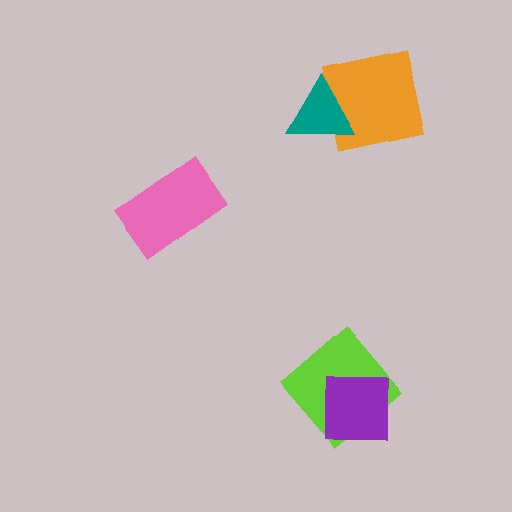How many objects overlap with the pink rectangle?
0 objects overlap with the pink rectangle.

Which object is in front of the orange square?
The teal triangle is in front of the orange square.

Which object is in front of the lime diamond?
The purple square is in front of the lime diamond.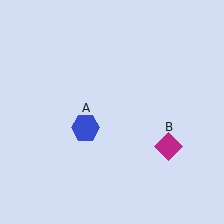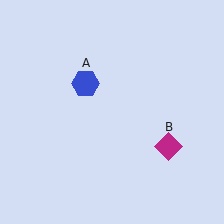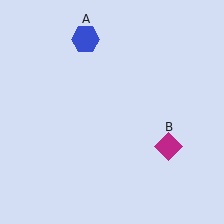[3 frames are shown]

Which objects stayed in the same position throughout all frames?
Magenta diamond (object B) remained stationary.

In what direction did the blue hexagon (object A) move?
The blue hexagon (object A) moved up.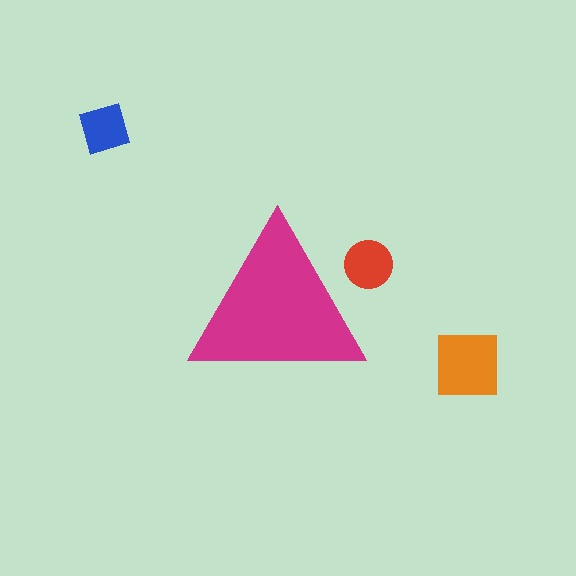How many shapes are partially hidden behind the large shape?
1 shape is partially hidden.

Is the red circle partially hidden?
Yes, the red circle is partially hidden behind the magenta triangle.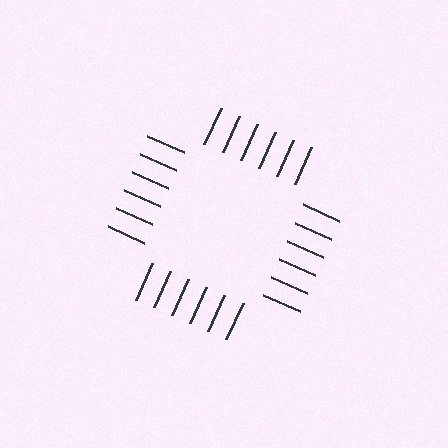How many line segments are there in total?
24 — 6 along each of the 4 edges.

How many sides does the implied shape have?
4 sides — the line-ends trace a square.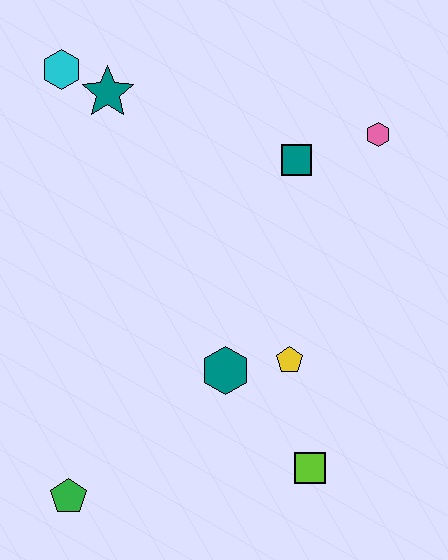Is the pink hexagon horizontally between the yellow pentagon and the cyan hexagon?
No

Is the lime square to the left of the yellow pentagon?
No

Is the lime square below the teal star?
Yes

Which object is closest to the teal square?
The pink hexagon is closest to the teal square.